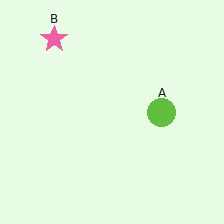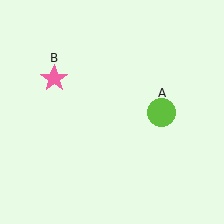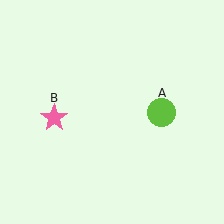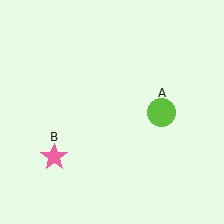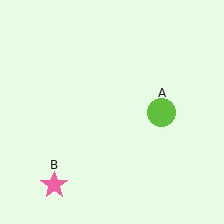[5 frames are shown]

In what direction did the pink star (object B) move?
The pink star (object B) moved down.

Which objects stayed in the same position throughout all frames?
Lime circle (object A) remained stationary.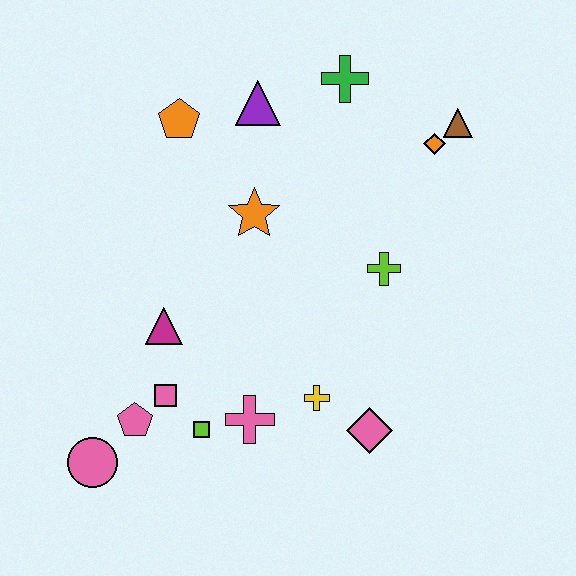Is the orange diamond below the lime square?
No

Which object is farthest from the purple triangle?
The pink circle is farthest from the purple triangle.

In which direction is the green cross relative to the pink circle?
The green cross is above the pink circle.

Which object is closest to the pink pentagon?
The pink square is closest to the pink pentagon.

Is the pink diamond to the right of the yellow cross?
Yes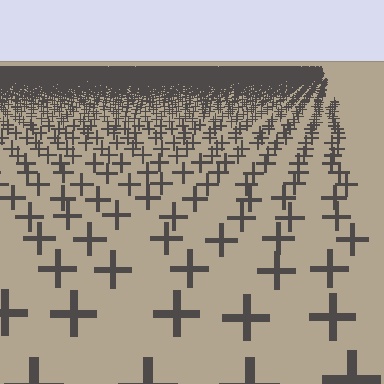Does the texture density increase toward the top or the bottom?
Density increases toward the top.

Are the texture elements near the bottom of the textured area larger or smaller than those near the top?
Larger. Near the bottom, elements are closer to the viewer and appear at a bigger on-screen size.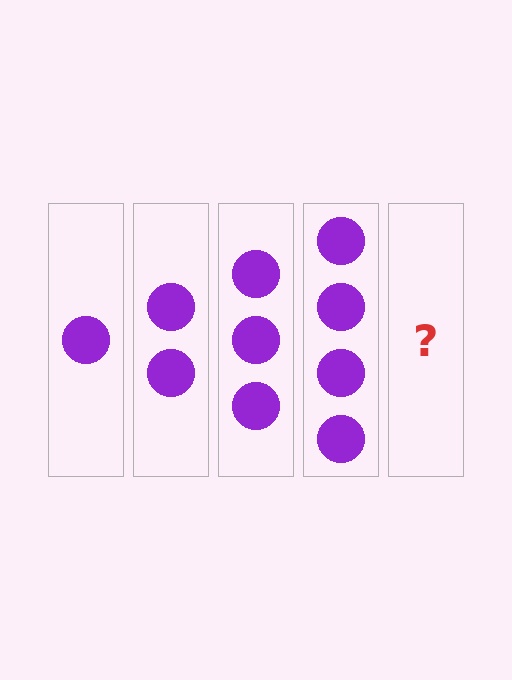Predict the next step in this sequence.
The next step is 5 circles.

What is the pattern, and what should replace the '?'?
The pattern is that each step adds one more circle. The '?' should be 5 circles.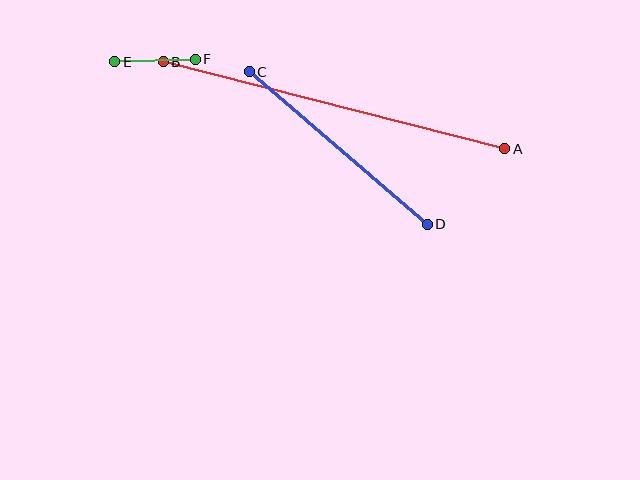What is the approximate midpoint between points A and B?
The midpoint is at approximately (334, 105) pixels.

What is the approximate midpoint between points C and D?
The midpoint is at approximately (338, 148) pixels.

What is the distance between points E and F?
The distance is approximately 81 pixels.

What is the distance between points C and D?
The distance is approximately 235 pixels.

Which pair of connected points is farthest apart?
Points A and B are farthest apart.